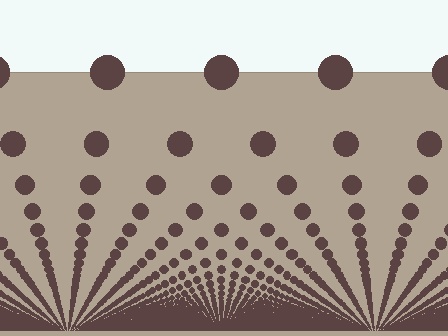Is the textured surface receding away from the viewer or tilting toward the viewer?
The surface appears to tilt toward the viewer. Texture elements get larger and sparser toward the top.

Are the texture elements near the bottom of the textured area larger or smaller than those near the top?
Smaller. The gradient is inverted — elements near the bottom are smaller and denser.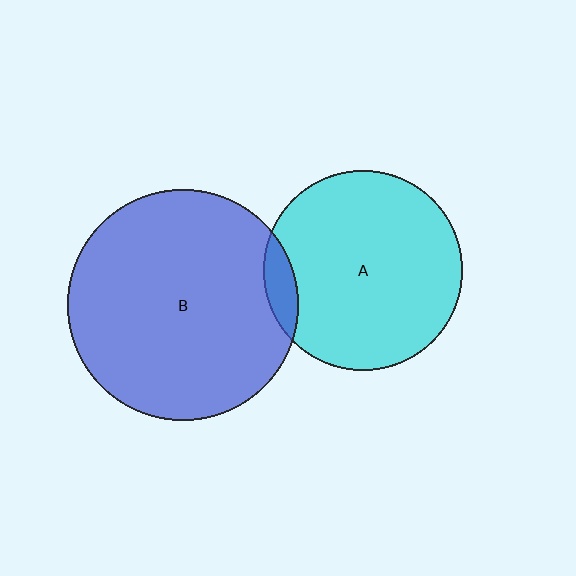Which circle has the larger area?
Circle B (blue).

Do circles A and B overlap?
Yes.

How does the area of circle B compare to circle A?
Approximately 1.3 times.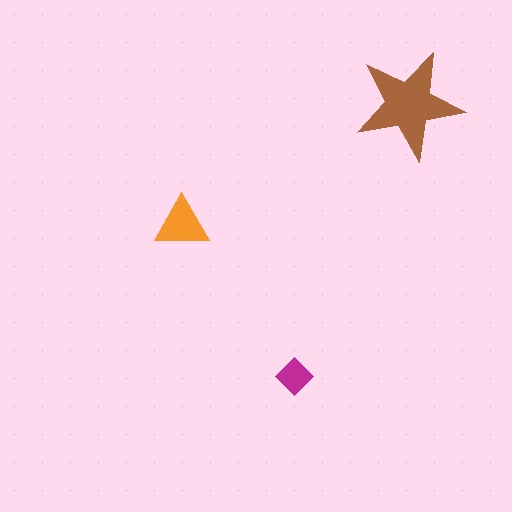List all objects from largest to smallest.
The brown star, the orange triangle, the magenta diamond.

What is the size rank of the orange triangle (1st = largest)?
2nd.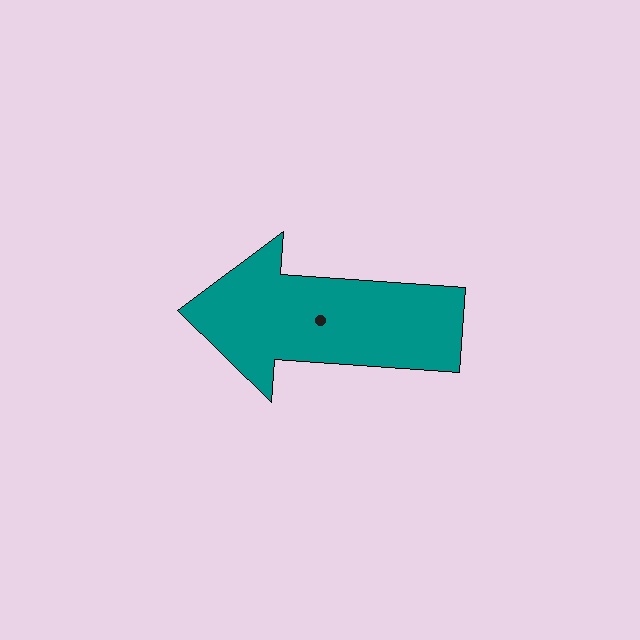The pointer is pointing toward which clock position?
Roughly 9 o'clock.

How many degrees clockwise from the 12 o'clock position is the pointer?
Approximately 274 degrees.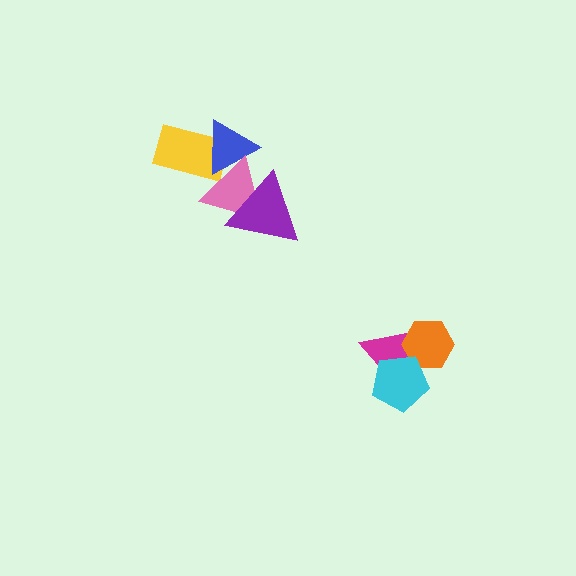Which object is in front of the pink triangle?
The purple triangle is in front of the pink triangle.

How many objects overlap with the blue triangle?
2 objects overlap with the blue triangle.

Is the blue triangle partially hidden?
Yes, it is partially covered by another shape.